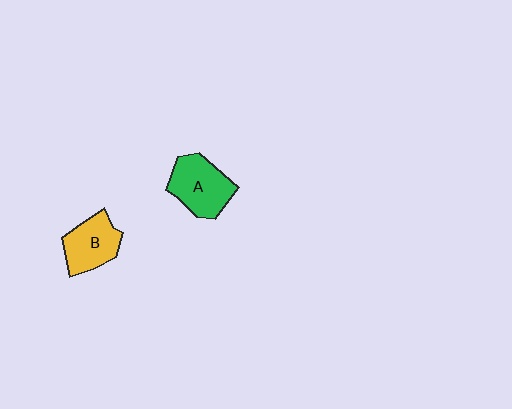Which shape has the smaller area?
Shape B (yellow).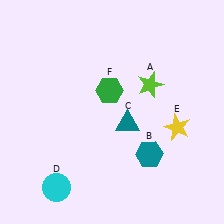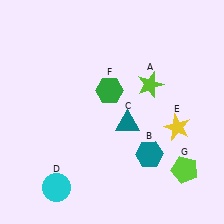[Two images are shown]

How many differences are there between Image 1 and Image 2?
There is 1 difference between the two images.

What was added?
A lime pentagon (G) was added in Image 2.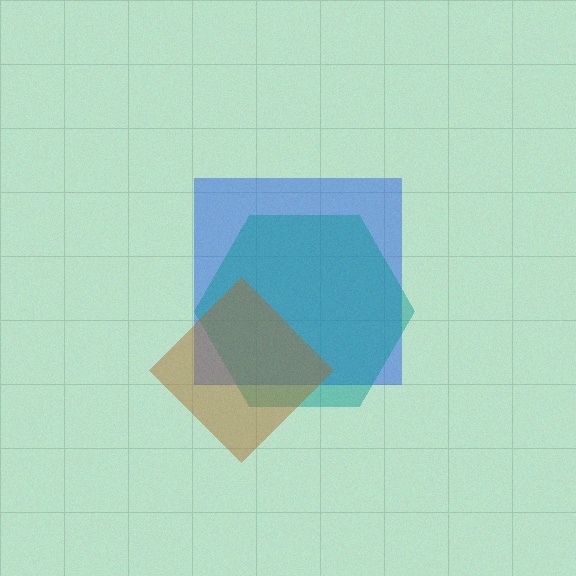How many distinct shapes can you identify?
There are 3 distinct shapes: a blue square, a teal hexagon, a brown diamond.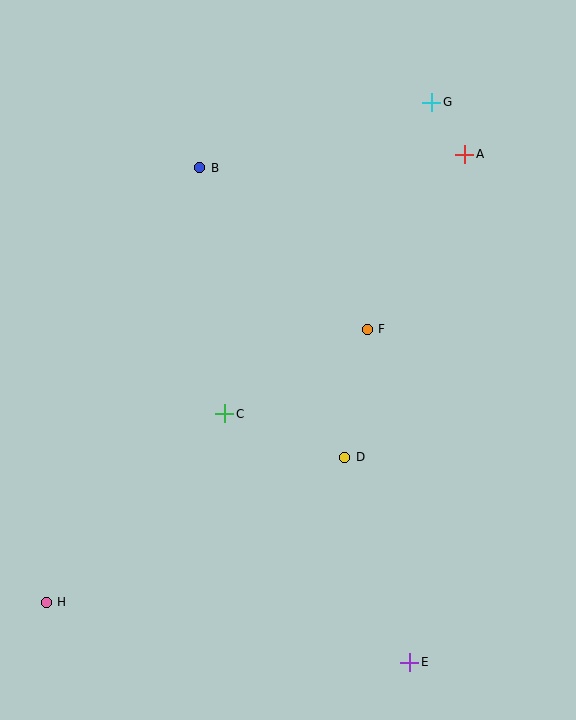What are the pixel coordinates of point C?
Point C is at (225, 414).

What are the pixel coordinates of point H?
Point H is at (46, 602).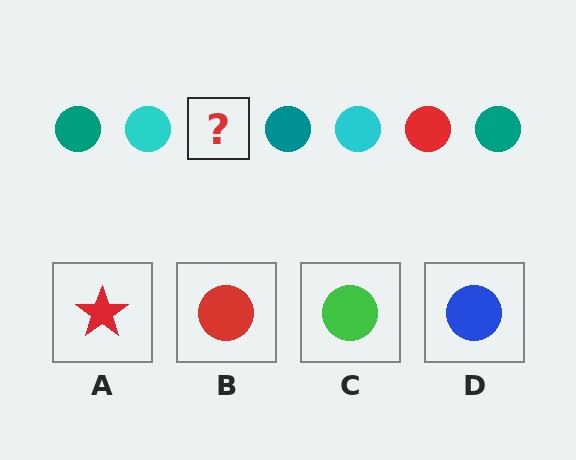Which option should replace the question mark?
Option B.